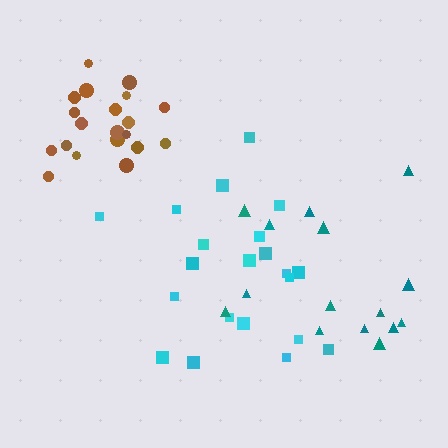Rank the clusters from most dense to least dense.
brown, cyan, teal.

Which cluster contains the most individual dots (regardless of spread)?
Cyan (21).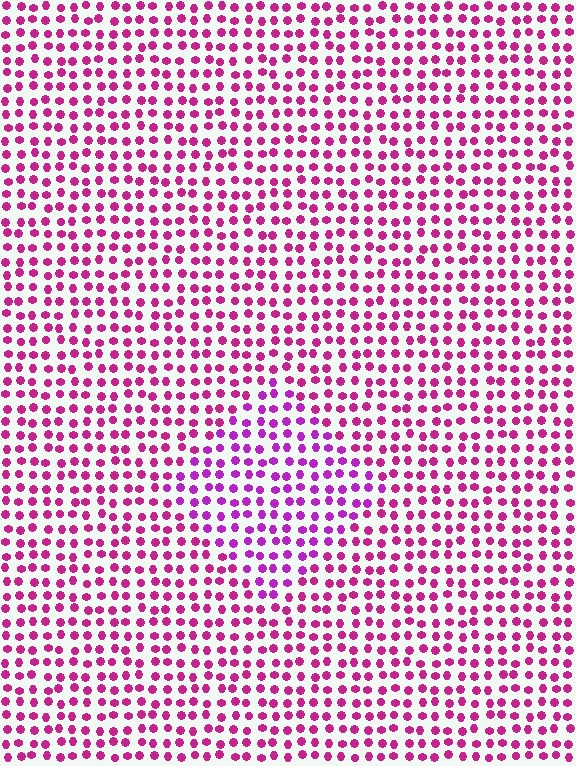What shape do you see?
I see a diamond.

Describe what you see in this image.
The image is filled with small magenta elements in a uniform arrangement. A diamond-shaped region is visible where the elements are tinted to a slightly different hue, forming a subtle color boundary.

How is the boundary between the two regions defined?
The boundary is defined purely by a slight shift in hue (about 27 degrees). Spacing, size, and orientation are identical on both sides.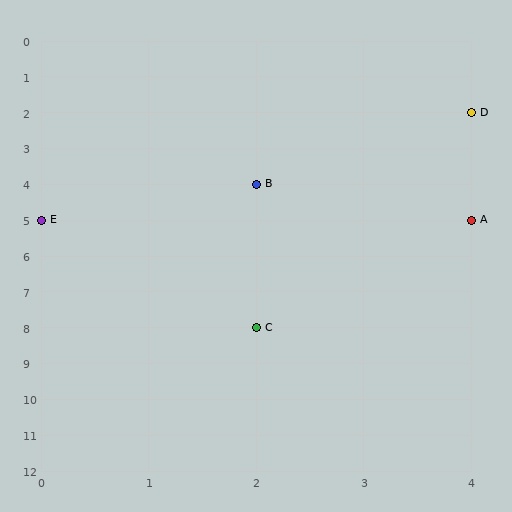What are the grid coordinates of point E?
Point E is at grid coordinates (0, 5).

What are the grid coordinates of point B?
Point B is at grid coordinates (2, 4).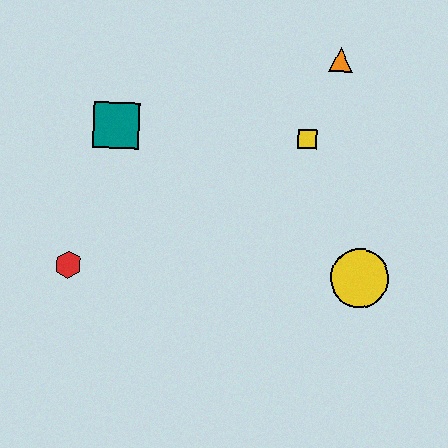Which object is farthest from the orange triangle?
The red hexagon is farthest from the orange triangle.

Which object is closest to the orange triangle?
The yellow square is closest to the orange triangle.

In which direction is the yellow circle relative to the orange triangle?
The yellow circle is below the orange triangle.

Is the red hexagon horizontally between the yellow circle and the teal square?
No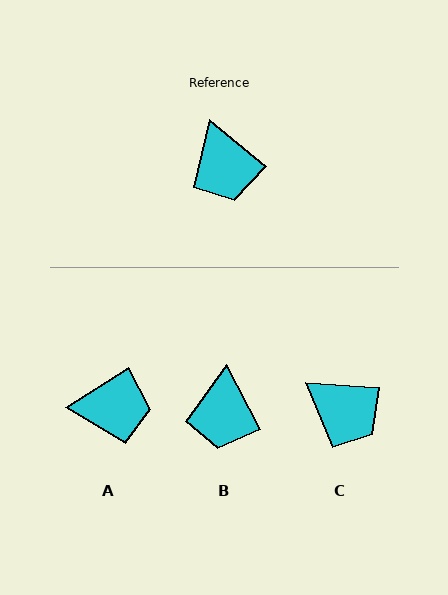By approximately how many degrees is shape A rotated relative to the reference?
Approximately 72 degrees counter-clockwise.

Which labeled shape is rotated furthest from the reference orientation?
A, about 72 degrees away.